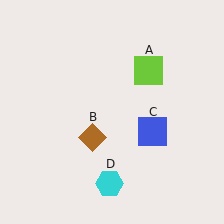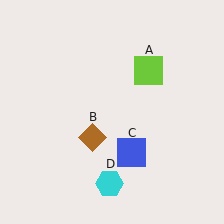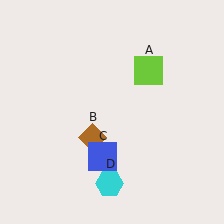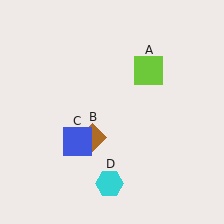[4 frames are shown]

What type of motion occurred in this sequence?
The blue square (object C) rotated clockwise around the center of the scene.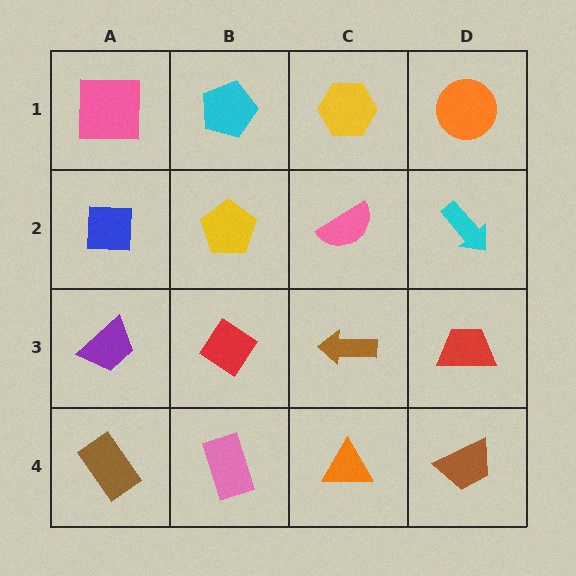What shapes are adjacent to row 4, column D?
A red trapezoid (row 3, column D), an orange triangle (row 4, column C).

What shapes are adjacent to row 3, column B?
A yellow pentagon (row 2, column B), a pink rectangle (row 4, column B), a purple trapezoid (row 3, column A), a brown arrow (row 3, column C).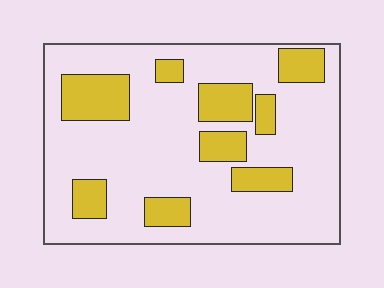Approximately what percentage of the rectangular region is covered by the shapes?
Approximately 25%.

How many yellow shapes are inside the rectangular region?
9.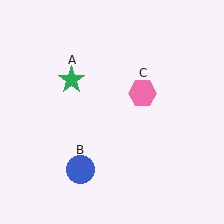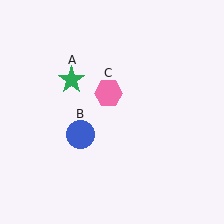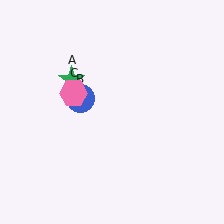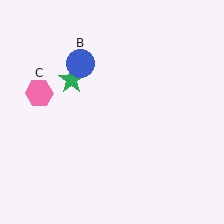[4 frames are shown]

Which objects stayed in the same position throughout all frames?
Green star (object A) remained stationary.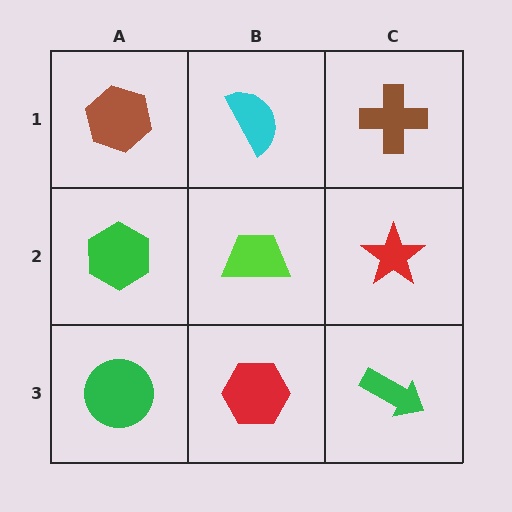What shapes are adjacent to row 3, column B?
A lime trapezoid (row 2, column B), a green circle (row 3, column A), a green arrow (row 3, column C).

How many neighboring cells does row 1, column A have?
2.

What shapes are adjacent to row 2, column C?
A brown cross (row 1, column C), a green arrow (row 3, column C), a lime trapezoid (row 2, column B).